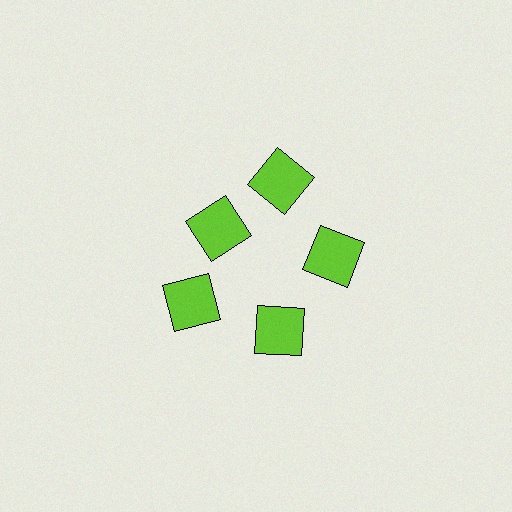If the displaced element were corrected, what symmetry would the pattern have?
It would have 5-fold rotational symmetry — the pattern would map onto itself every 72 degrees.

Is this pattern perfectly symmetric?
No. The 5 lime squares are arranged in a ring, but one element near the 10 o'clock position is pulled inward toward the center, breaking the 5-fold rotational symmetry.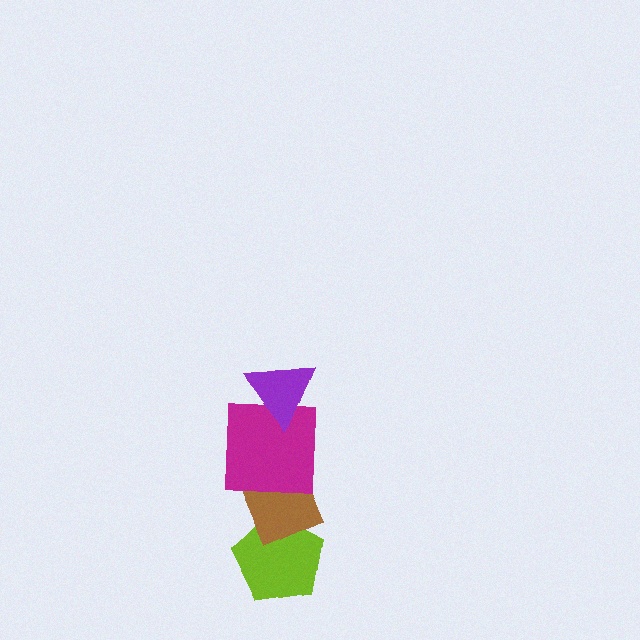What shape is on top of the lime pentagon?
The brown diamond is on top of the lime pentagon.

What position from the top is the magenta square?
The magenta square is 2nd from the top.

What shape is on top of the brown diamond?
The magenta square is on top of the brown diamond.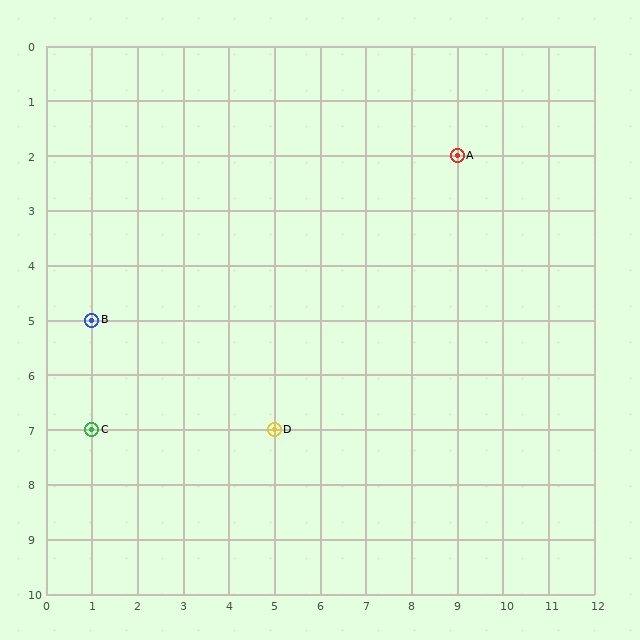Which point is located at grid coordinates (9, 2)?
Point A is at (9, 2).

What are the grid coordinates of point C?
Point C is at grid coordinates (1, 7).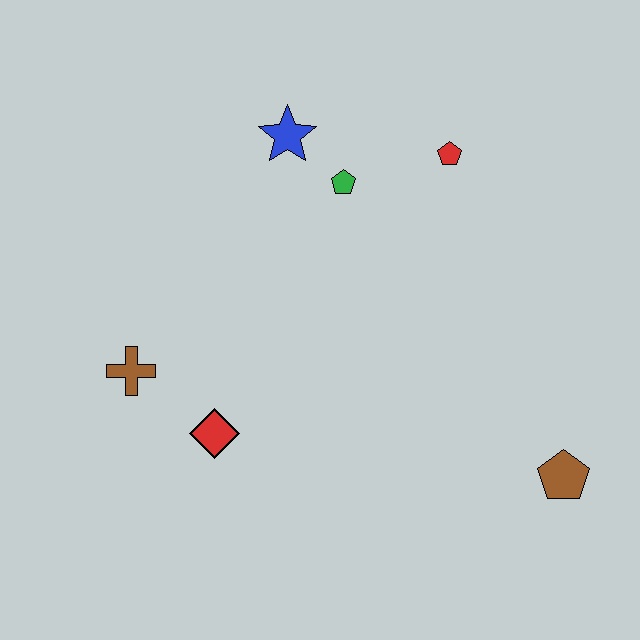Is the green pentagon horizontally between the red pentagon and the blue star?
Yes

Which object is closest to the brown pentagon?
The red pentagon is closest to the brown pentagon.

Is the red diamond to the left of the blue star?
Yes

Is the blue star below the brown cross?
No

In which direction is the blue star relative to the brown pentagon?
The blue star is above the brown pentagon.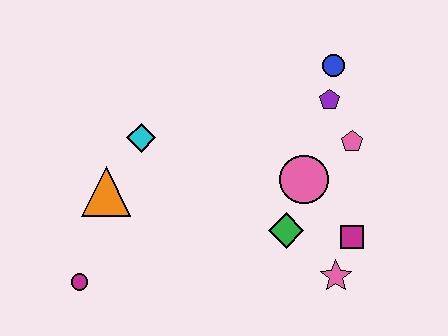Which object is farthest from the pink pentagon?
The magenta circle is farthest from the pink pentagon.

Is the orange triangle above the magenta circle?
Yes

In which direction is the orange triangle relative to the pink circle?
The orange triangle is to the left of the pink circle.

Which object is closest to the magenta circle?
The orange triangle is closest to the magenta circle.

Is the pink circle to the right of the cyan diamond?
Yes